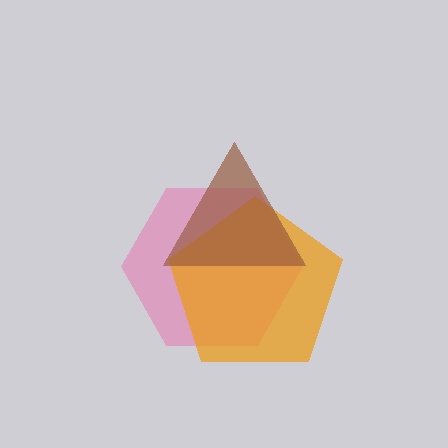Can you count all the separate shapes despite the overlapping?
Yes, there are 3 separate shapes.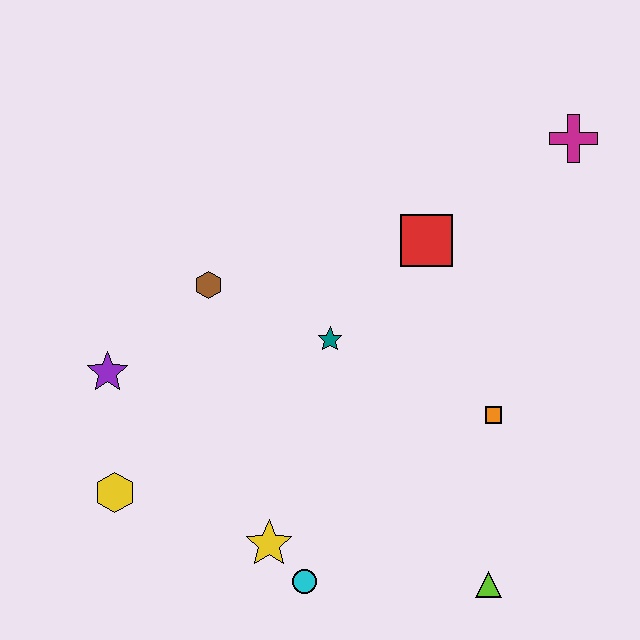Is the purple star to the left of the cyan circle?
Yes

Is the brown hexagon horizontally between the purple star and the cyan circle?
Yes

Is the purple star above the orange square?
Yes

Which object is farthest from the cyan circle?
The magenta cross is farthest from the cyan circle.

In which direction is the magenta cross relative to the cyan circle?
The magenta cross is above the cyan circle.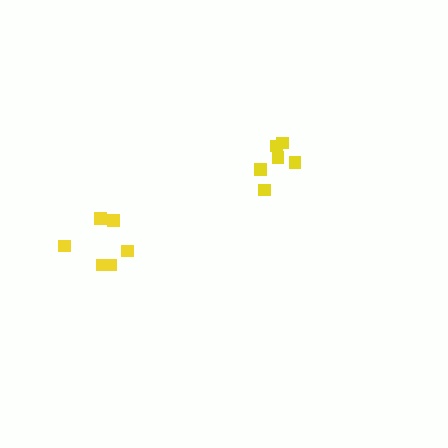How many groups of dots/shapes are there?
There are 2 groups.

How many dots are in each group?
Group 1: 6 dots, Group 2: 6 dots (12 total).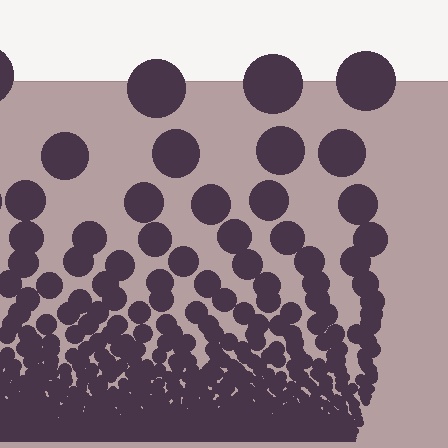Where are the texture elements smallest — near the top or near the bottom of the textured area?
Near the bottom.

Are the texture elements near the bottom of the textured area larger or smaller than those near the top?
Smaller. The gradient is inverted — elements near the bottom are smaller and denser.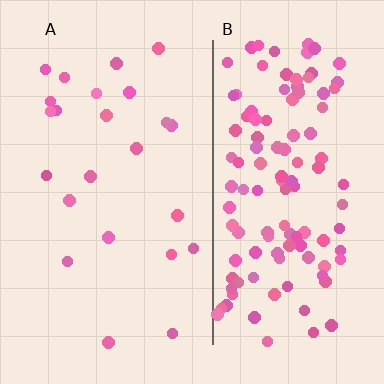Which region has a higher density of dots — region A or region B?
B (the right).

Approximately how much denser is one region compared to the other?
Approximately 5.1× — region B over region A.